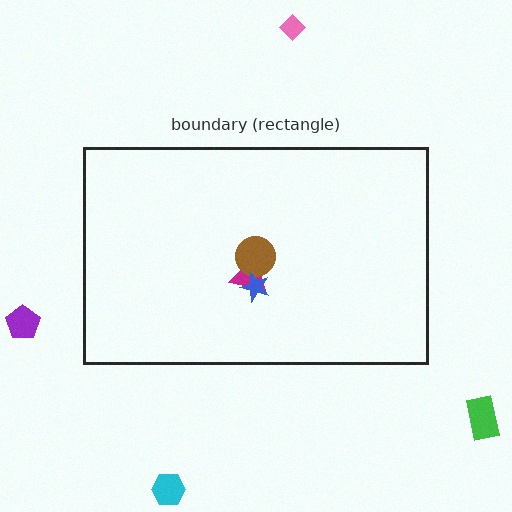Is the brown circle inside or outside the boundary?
Inside.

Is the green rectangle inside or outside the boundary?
Outside.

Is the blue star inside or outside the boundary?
Inside.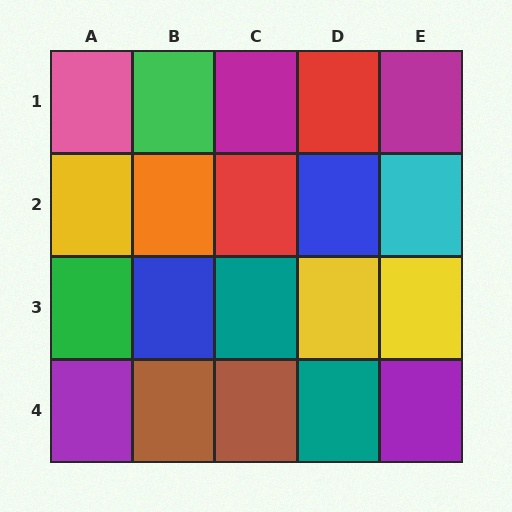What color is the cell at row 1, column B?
Green.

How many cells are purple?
2 cells are purple.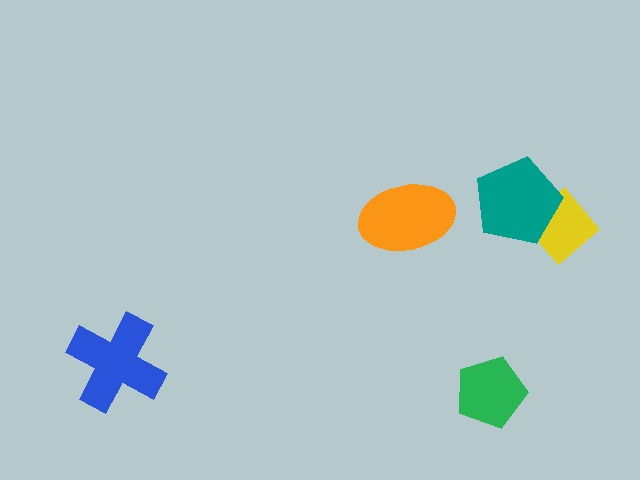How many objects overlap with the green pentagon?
0 objects overlap with the green pentagon.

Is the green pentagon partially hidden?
No, no other shape covers it.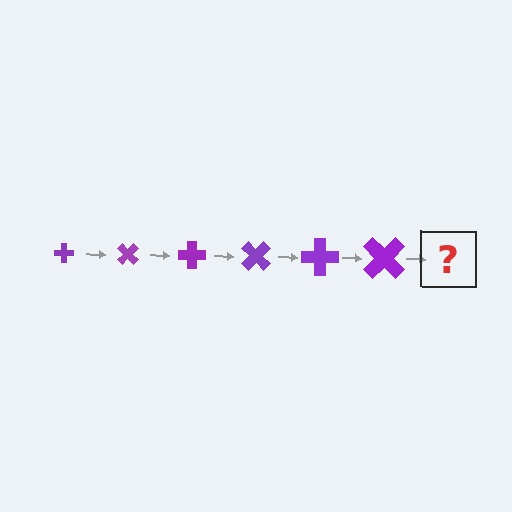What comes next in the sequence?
The next element should be a cross, larger than the previous one and rotated 270 degrees from the start.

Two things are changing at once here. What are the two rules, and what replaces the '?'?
The two rules are that the cross grows larger each step and it rotates 45 degrees each step. The '?' should be a cross, larger than the previous one and rotated 270 degrees from the start.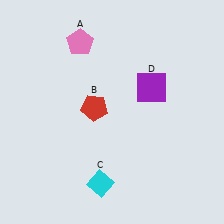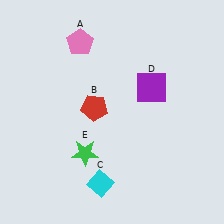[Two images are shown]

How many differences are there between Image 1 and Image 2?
There is 1 difference between the two images.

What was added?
A green star (E) was added in Image 2.